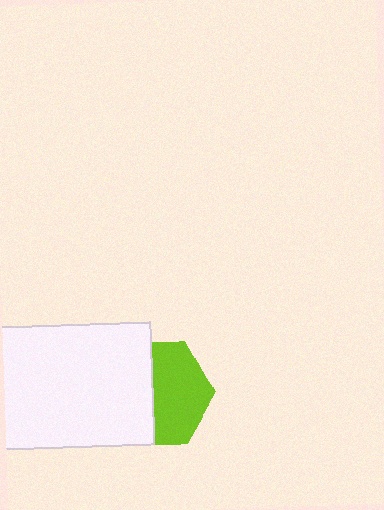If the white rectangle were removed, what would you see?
You would see the complete lime hexagon.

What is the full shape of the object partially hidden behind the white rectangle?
The partially hidden object is a lime hexagon.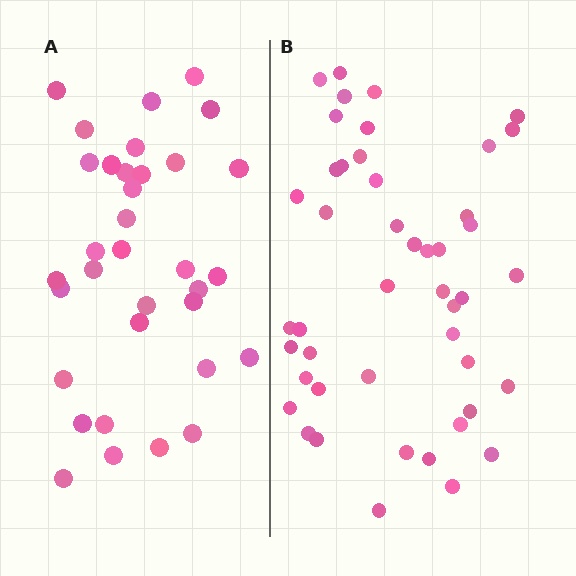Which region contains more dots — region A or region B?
Region B (the right region) has more dots.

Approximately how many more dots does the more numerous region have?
Region B has roughly 12 or so more dots than region A.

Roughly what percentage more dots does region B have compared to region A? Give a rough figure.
About 35% more.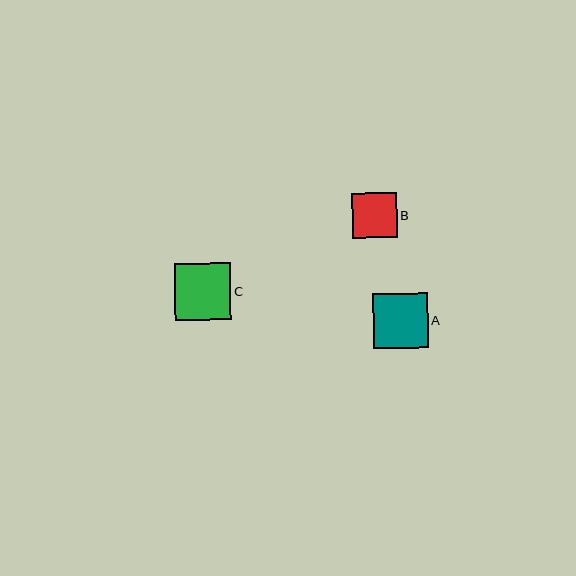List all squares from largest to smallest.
From largest to smallest: C, A, B.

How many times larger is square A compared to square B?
Square A is approximately 1.2 times the size of square B.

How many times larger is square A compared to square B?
Square A is approximately 1.2 times the size of square B.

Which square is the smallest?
Square B is the smallest with a size of approximately 45 pixels.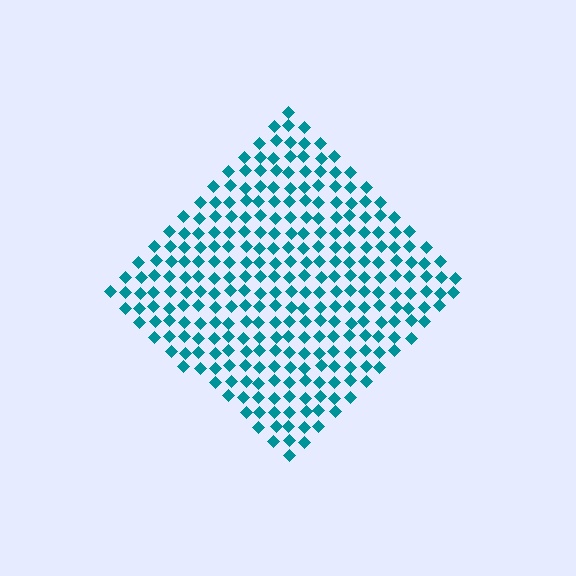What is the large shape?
The large shape is a diamond.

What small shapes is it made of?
It is made of small diamonds.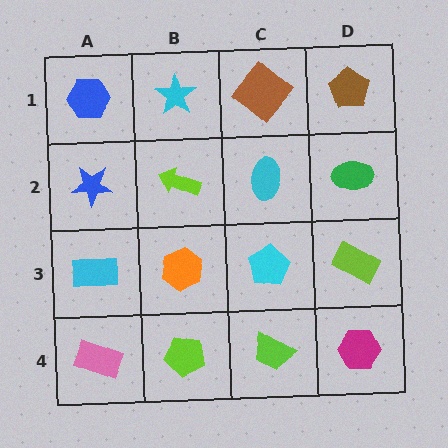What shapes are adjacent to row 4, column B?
An orange hexagon (row 3, column B), a pink rectangle (row 4, column A), a lime trapezoid (row 4, column C).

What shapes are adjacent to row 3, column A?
A blue star (row 2, column A), a pink rectangle (row 4, column A), an orange hexagon (row 3, column B).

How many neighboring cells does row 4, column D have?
2.